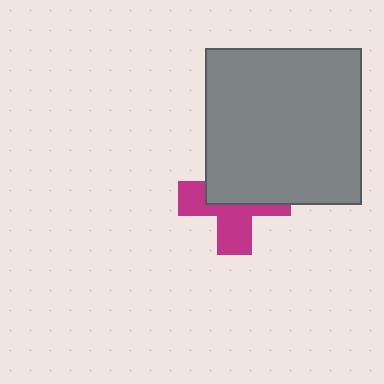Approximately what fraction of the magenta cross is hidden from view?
Roughly 52% of the magenta cross is hidden behind the gray square.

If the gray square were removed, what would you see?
You would see the complete magenta cross.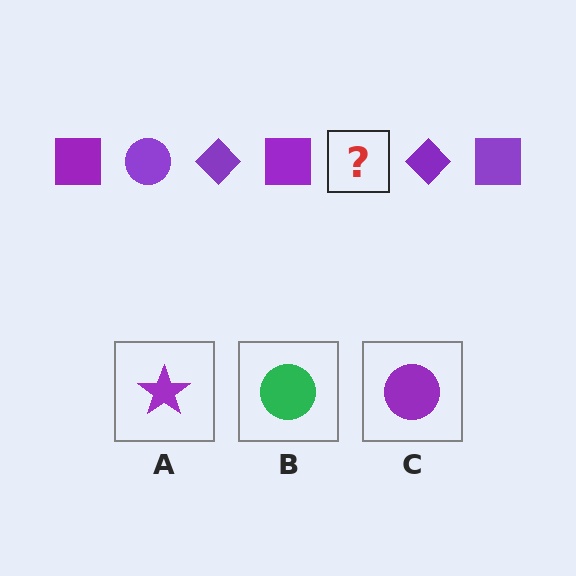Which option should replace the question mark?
Option C.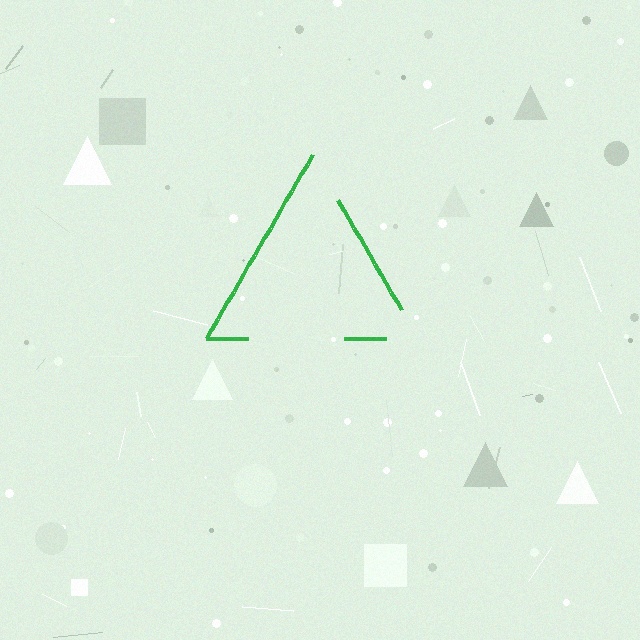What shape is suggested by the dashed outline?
The dashed outline suggests a triangle.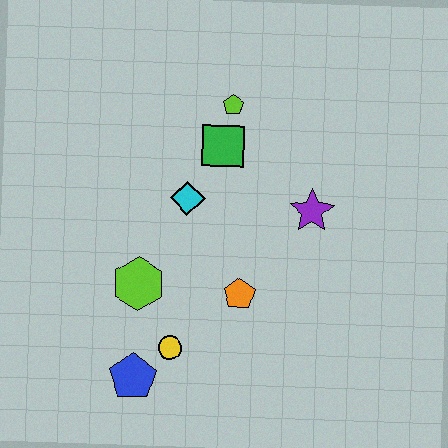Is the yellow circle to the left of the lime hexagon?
No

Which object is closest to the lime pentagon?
The green square is closest to the lime pentagon.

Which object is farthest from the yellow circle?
The lime pentagon is farthest from the yellow circle.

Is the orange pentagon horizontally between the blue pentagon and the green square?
No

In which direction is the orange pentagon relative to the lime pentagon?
The orange pentagon is below the lime pentagon.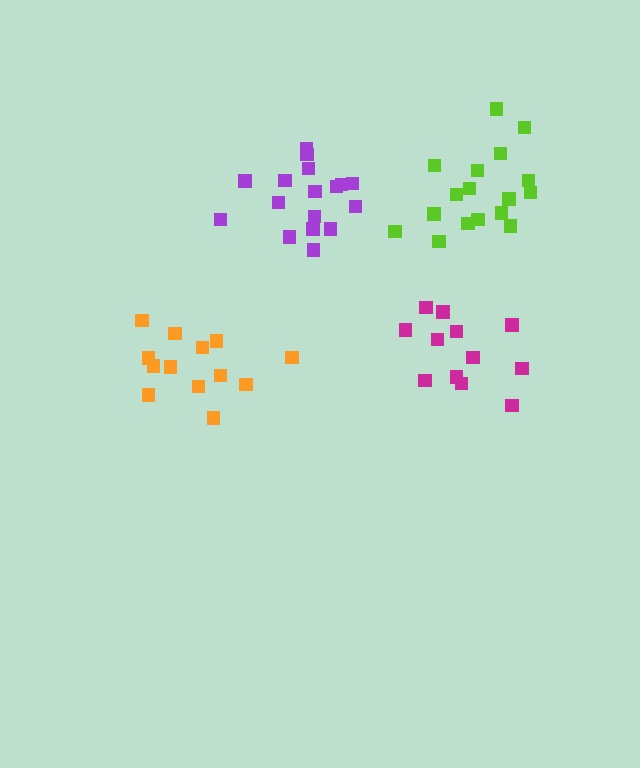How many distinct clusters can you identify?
There are 4 distinct clusters.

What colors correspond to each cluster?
The clusters are colored: lime, magenta, orange, purple.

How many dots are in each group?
Group 1: 17 dots, Group 2: 12 dots, Group 3: 13 dots, Group 4: 17 dots (59 total).